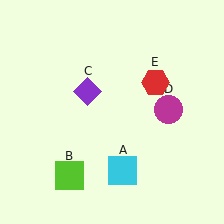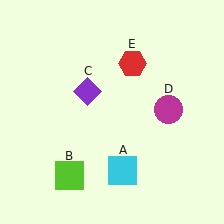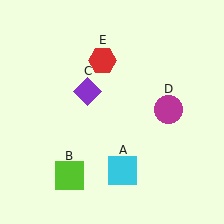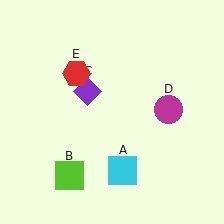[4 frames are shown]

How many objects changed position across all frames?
1 object changed position: red hexagon (object E).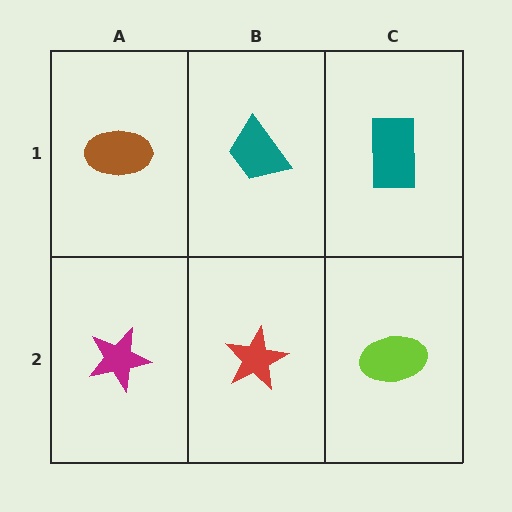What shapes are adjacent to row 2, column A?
A brown ellipse (row 1, column A), a red star (row 2, column B).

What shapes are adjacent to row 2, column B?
A teal trapezoid (row 1, column B), a magenta star (row 2, column A), a lime ellipse (row 2, column C).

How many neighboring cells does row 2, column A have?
2.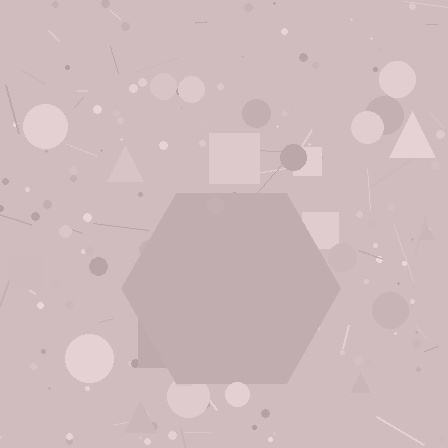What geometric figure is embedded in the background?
A hexagon is embedded in the background.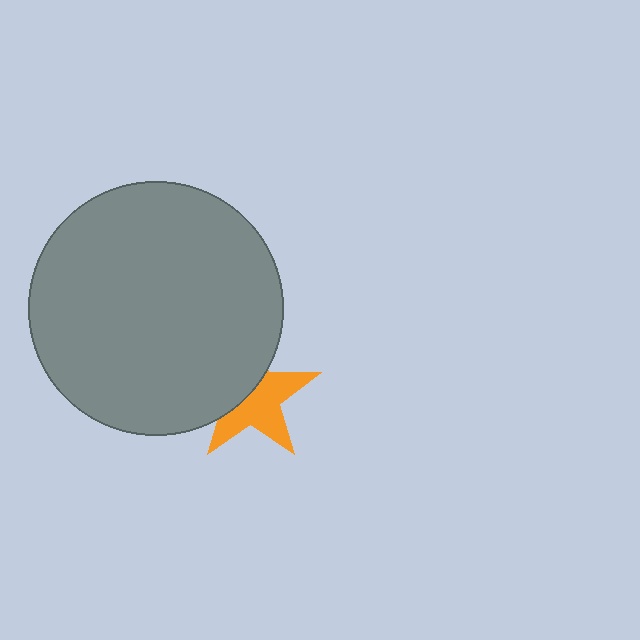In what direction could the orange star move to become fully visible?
The orange star could move toward the lower-right. That would shift it out from behind the gray circle entirely.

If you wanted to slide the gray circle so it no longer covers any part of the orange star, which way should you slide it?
Slide it toward the upper-left — that is the most direct way to separate the two shapes.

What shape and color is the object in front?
The object in front is a gray circle.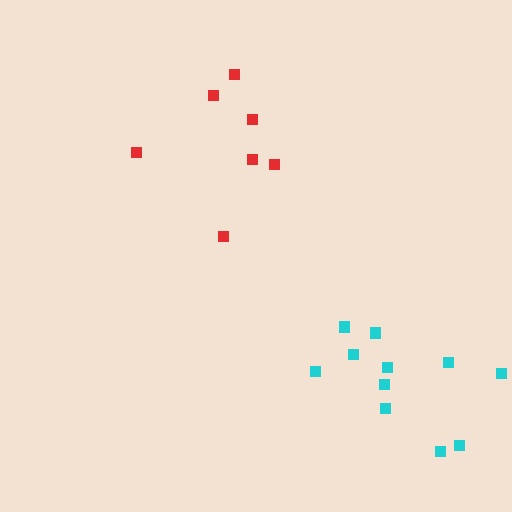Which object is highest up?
The red cluster is topmost.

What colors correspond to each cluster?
The clusters are colored: red, cyan.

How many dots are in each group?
Group 1: 7 dots, Group 2: 11 dots (18 total).